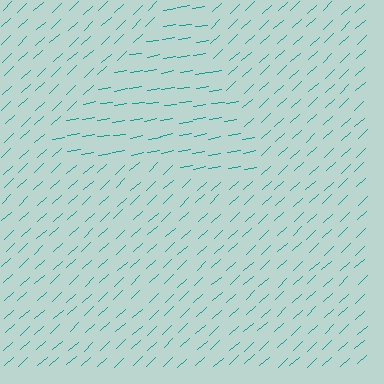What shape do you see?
I see a triangle.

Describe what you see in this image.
The image is filled with small teal line segments. A triangle region in the image has lines oriented differently from the surrounding lines, creating a visible texture boundary.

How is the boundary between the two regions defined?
The boundary is defined purely by a change in line orientation (approximately 34 degrees difference). All lines are the same color and thickness.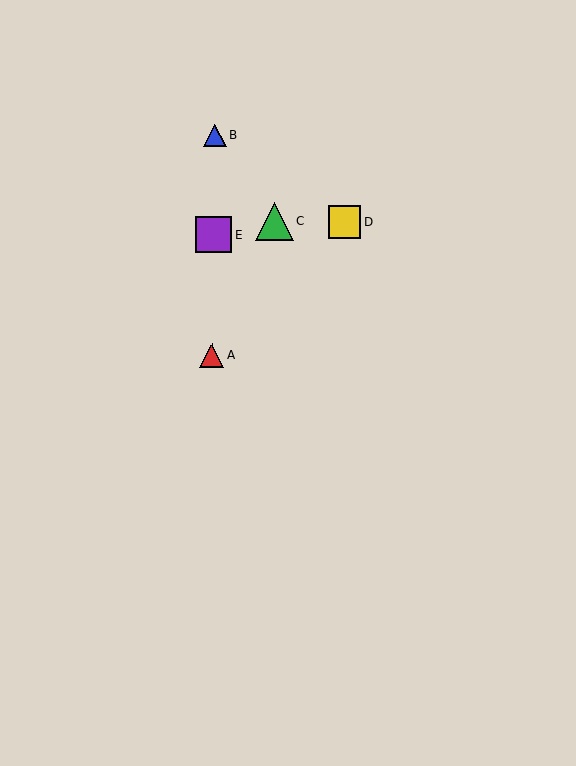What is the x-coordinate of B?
Object B is at x≈215.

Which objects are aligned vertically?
Objects A, B, E are aligned vertically.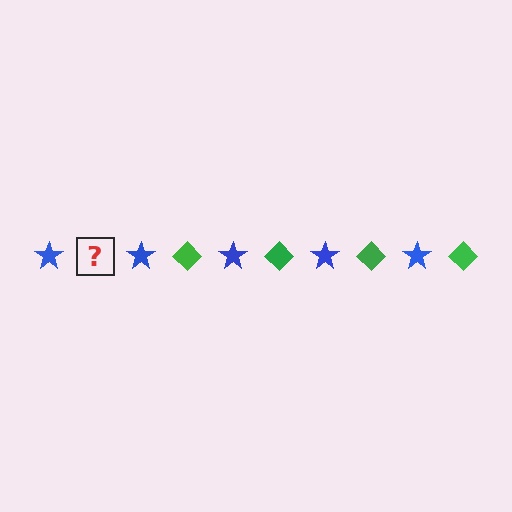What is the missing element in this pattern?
The missing element is a green diamond.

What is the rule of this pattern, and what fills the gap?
The rule is that the pattern alternates between blue star and green diamond. The gap should be filled with a green diamond.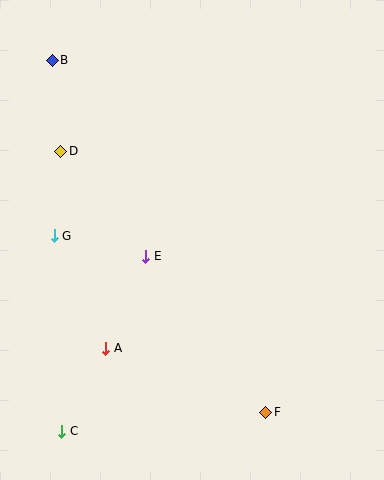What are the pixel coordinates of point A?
Point A is at (106, 348).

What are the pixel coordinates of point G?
Point G is at (54, 236).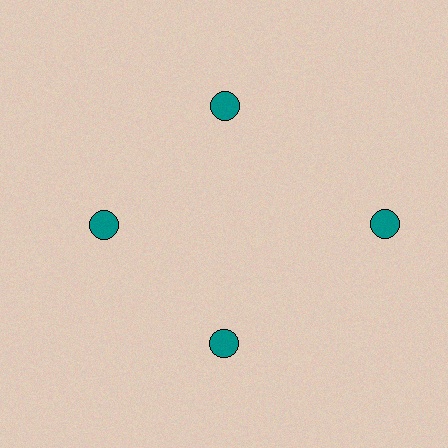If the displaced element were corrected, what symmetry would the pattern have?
It would have 4-fold rotational symmetry — the pattern would map onto itself every 90 degrees.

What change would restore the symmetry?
The symmetry would be restored by moving it inward, back onto the ring so that all 4 circles sit at equal angles and equal distance from the center.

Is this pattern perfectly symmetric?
No. The 4 teal circles are arranged in a ring, but one element near the 3 o'clock position is pushed outward from the center, breaking the 4-fold rotational symmetry.